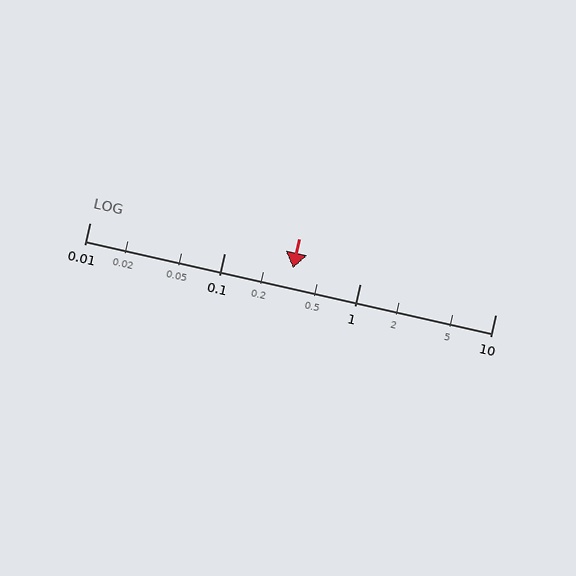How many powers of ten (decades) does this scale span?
The scale spans 3 decades, from 0.01 to 10.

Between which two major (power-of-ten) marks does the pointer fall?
The pointer is between 0.1 and 1.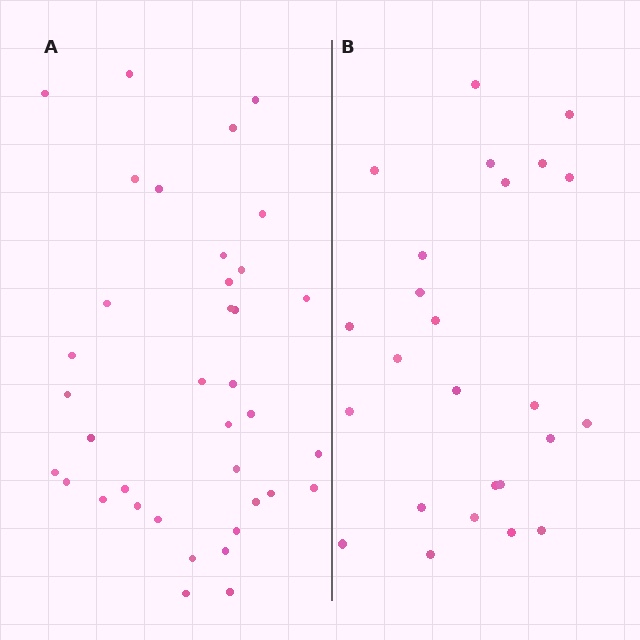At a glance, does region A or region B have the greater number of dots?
Region A (the left region) has more dots.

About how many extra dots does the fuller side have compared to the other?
Region A has roughly 12 or so more dots than region B.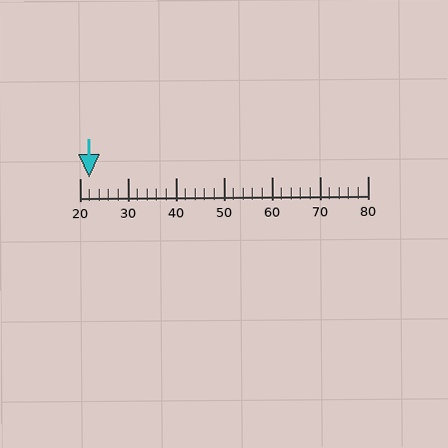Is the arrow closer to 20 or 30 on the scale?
The arrow is closer to 20.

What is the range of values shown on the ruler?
The ruler shows values from 20 to 80.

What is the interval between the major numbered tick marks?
The major tick marks are spaced 10 units apart.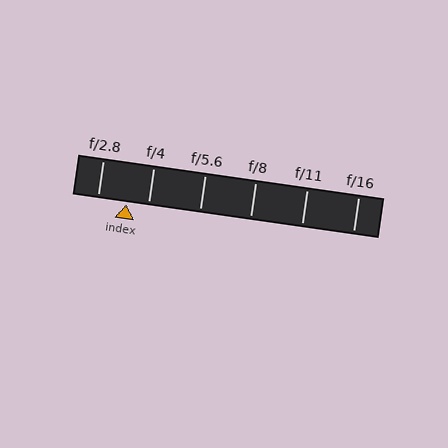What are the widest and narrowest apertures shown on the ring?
The widest aperture shown is f/2.8 and the narrowest is f/16.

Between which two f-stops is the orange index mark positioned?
The index mark is between f/2.8 and f/4.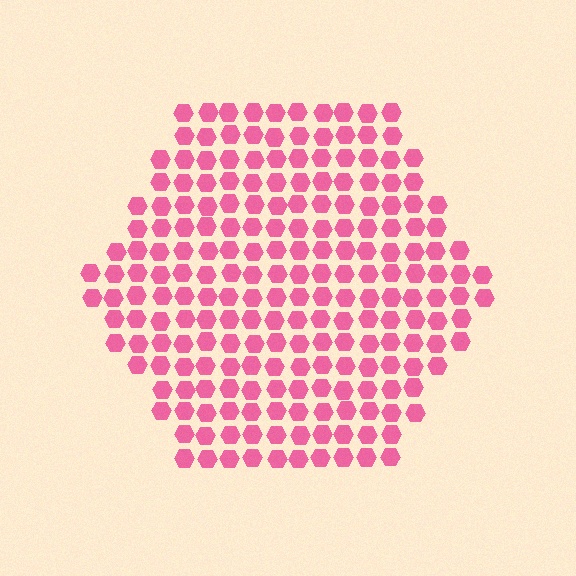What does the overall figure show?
The overall figure shows a hexagon.